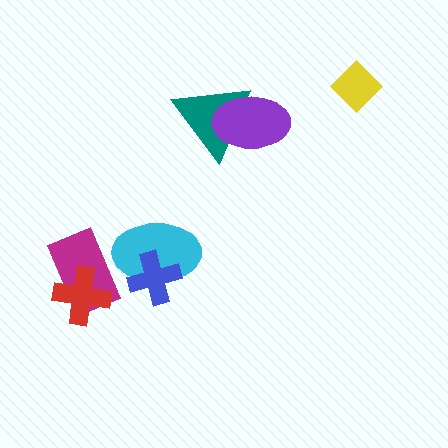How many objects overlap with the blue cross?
1 object overlaps with the blue cross.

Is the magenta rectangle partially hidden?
Yes, it is partially covered by another shape.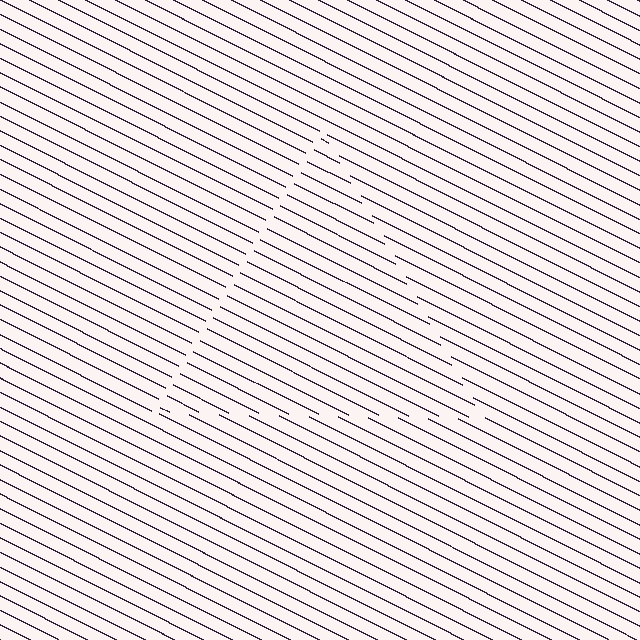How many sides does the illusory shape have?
3 sides — the line-ends trace a triangle.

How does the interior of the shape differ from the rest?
The interior of the shape contains the same grating, shifted by half a period — the contour is defined by the phase discontinuity where line-ends from the inner and outer gratings abut.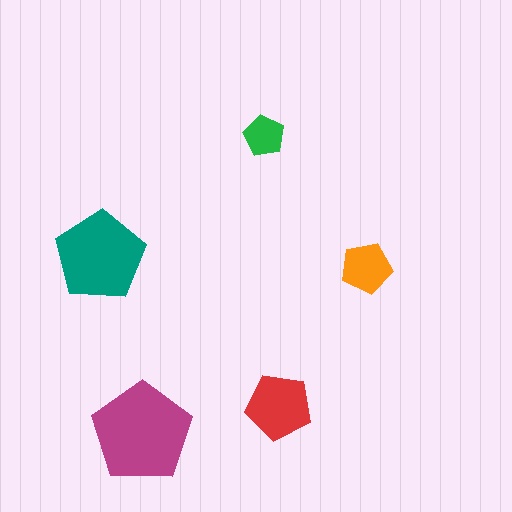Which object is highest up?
The green pentagon is topmost.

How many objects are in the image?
There are 5 objects in the image.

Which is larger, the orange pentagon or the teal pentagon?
The teal one.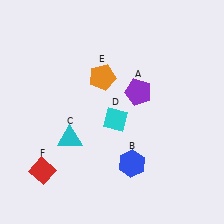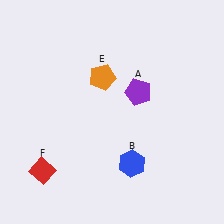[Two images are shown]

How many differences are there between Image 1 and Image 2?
There are 2 differences between the two images.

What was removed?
The cyan triangle (C), the cyan diamond (D) were removed in Image 2.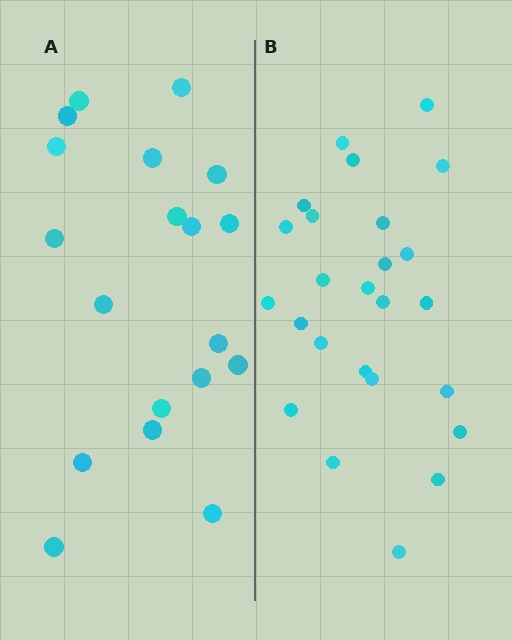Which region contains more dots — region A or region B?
Region B (the right region) has more dots.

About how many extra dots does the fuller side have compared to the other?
Region B has about 6 more dots than region A.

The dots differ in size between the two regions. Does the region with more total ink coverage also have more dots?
No. Region A has more total ink coverage because its dots are larger, but region B actually contains more individual dots. Total area can be misleading — the number of items is what matters here.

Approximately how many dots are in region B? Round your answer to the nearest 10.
About 20 dots. (The exact count is 25, which rounds to 20.)